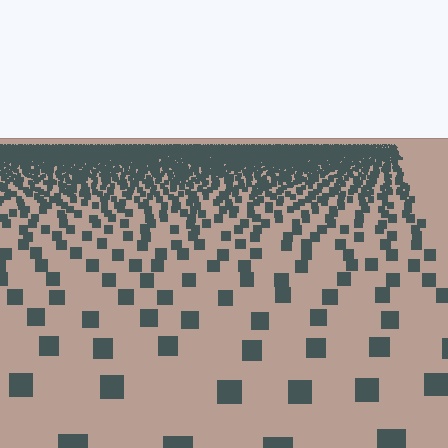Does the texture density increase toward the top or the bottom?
Density increases toward the top.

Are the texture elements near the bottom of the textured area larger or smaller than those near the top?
Larger. Near the bottom, elements are closer to the viewer and appear at a bigger on-screen size.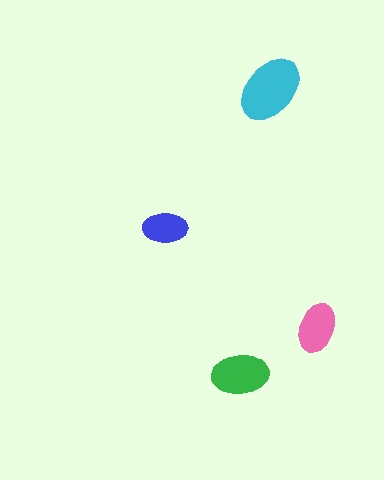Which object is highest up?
The cyan ellipse is topmost.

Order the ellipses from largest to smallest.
the cyan one, the green one, the pink one, the blue one.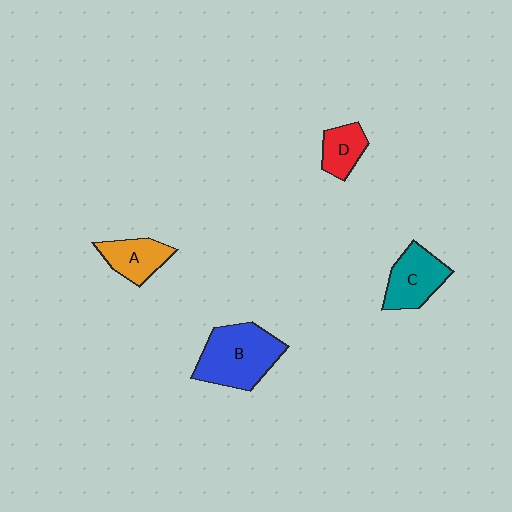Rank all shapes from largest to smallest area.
From largest to smallest: B (blue), C (teal), A (orange), D (red).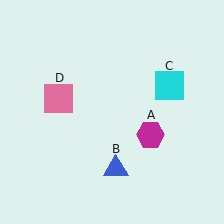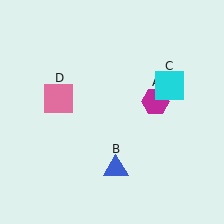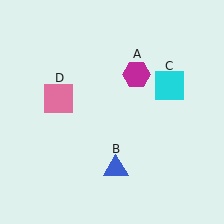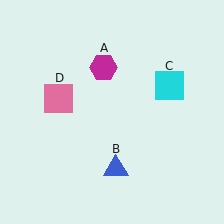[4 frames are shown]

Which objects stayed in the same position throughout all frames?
Blue triangle (object B) and cyan square (object C) and pink square (object D) remained stationary.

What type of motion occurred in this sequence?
The magenta hexagon (object A) rotated counterclockwise around the center of the scene.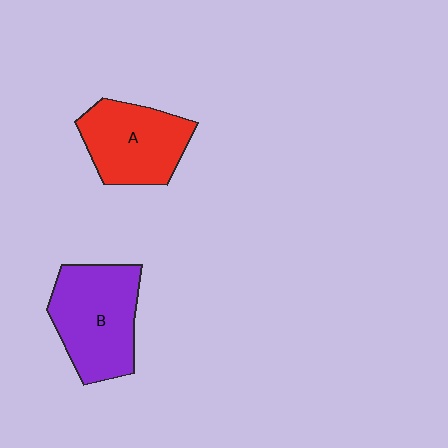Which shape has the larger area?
Shape B (purple).